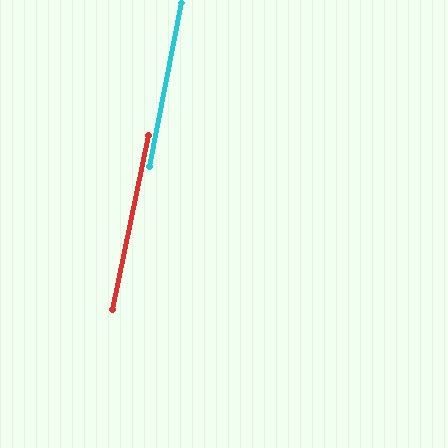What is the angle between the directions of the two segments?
Approximately 1 degree.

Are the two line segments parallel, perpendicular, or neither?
Parallel — their directions differ by only 0.8°.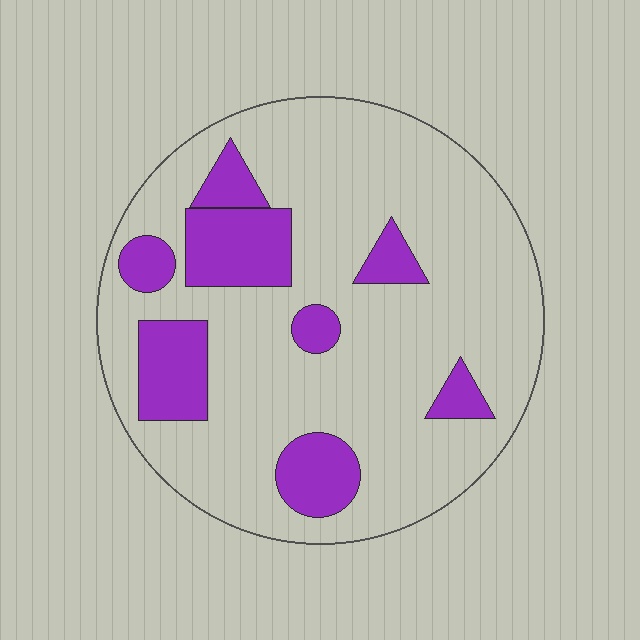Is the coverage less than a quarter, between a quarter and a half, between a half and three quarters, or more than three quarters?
Less than a quarter.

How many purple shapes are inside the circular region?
8.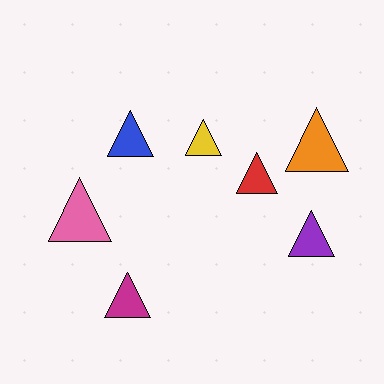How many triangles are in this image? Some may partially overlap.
There are 7 triangles.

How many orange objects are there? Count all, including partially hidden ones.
There is 1 orange object.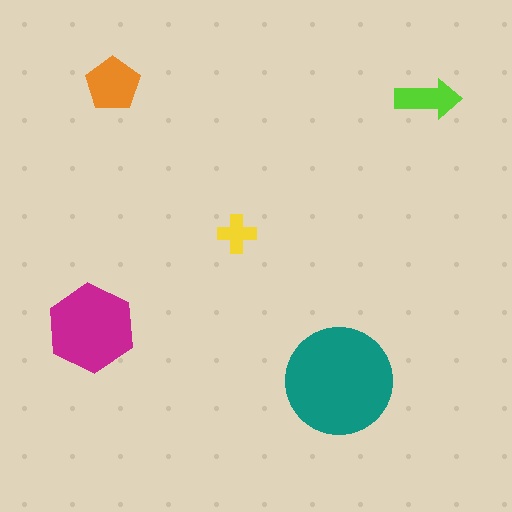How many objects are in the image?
There are 5 objects in the image.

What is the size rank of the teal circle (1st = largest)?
1st.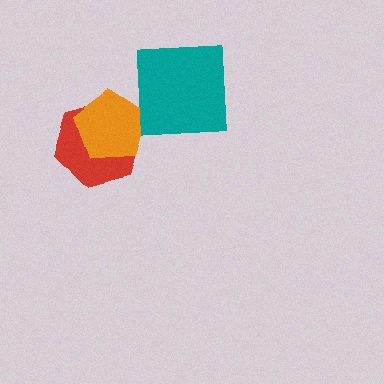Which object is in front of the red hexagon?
The orange pentagon is in front of the red hexagon.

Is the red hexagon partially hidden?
Yes, it is partially covered by another shape.